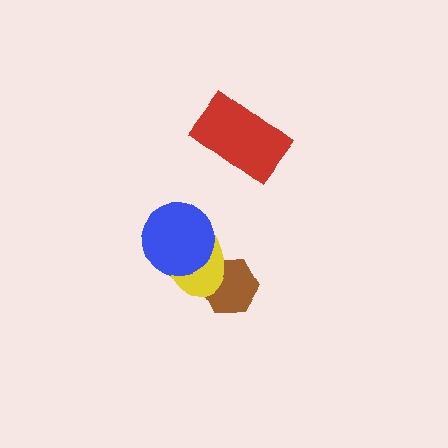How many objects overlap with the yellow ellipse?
2 objects overlap with the yellow ellipse.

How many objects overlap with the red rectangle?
0 objects overlap with the red rectangle.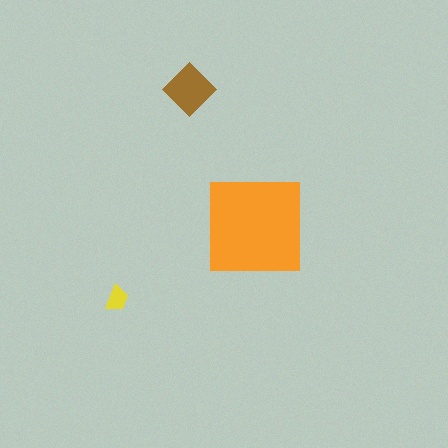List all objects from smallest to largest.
The yellow trapezoid, the brown diamond, the orange square.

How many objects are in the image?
There are 3 objects in the image.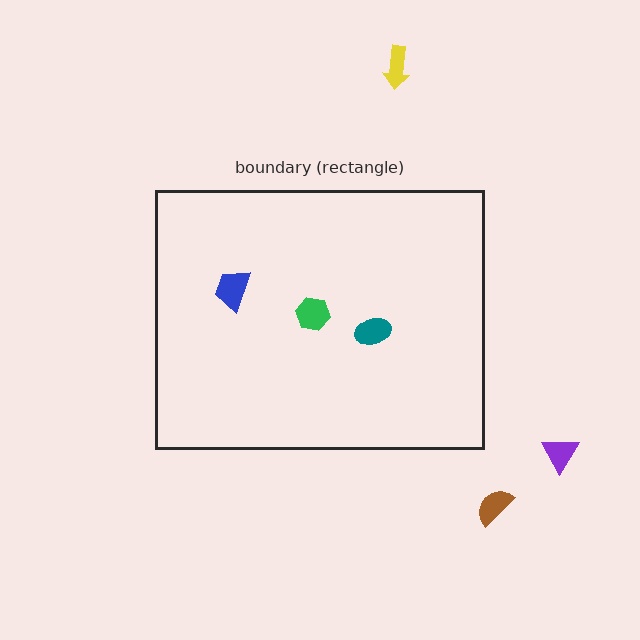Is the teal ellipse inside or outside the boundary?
Inside.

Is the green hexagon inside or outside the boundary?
Inside.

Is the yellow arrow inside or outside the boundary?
Outside.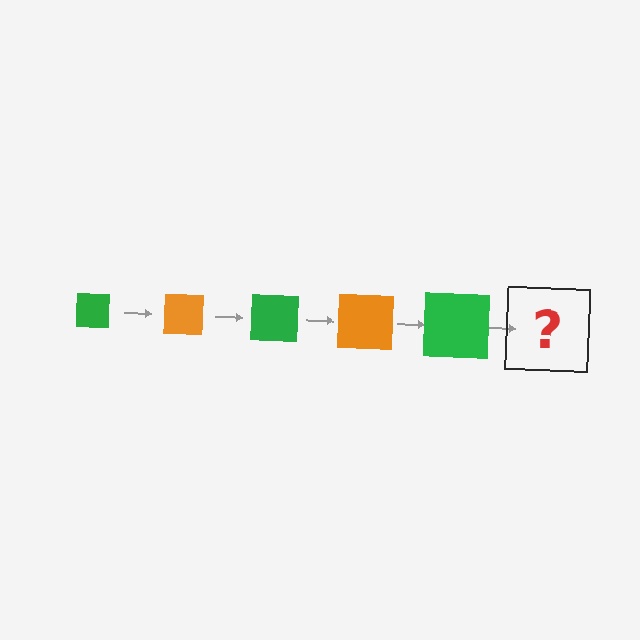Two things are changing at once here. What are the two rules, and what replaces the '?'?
The two rules are that the square grows larger each step and the color cycles through green and orange. The '?' should be an orange square, larger than the previous one.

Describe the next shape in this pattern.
It should be an orange square, larger than the previous one.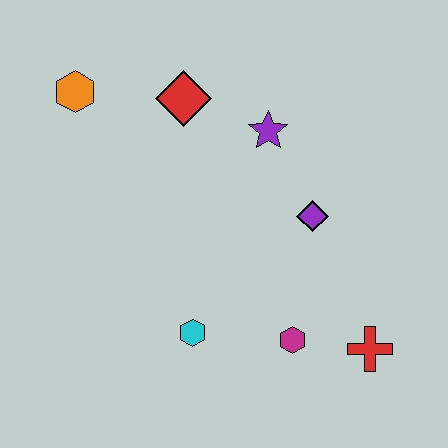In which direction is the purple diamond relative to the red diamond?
The purple diamond is to the right of the red diamond.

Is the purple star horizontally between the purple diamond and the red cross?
No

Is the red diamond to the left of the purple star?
Yes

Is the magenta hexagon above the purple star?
No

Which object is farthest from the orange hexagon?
The red cross is farthest from the orange hexagon.